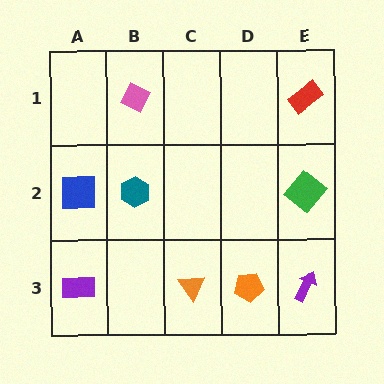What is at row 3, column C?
An orange triangle.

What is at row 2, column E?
A green diamond.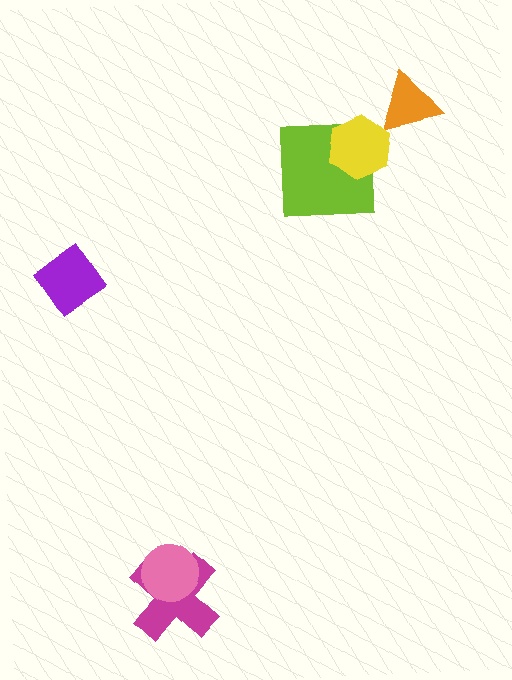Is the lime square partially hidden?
Yes, it is partially covered by another shape.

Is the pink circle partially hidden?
No, no other shape covers it.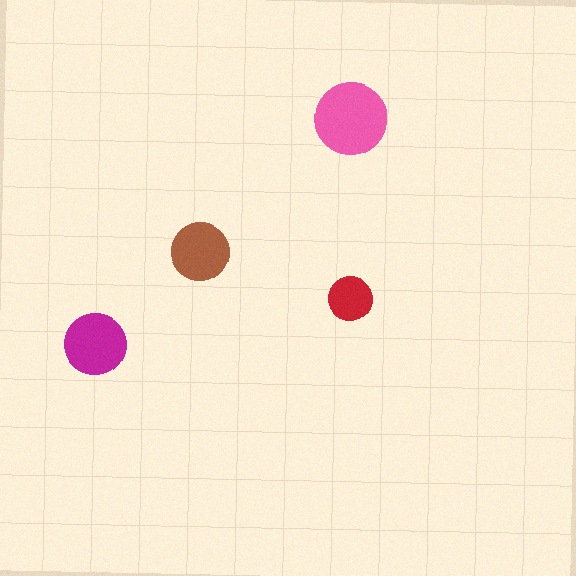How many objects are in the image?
There are 4 objects in the image.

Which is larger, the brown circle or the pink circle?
The pink one.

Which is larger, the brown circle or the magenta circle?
The magenta one.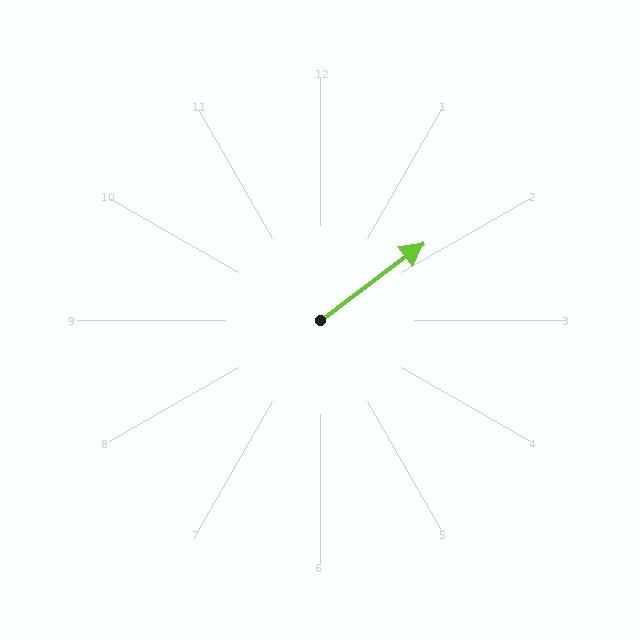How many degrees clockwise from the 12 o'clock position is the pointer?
Approximately 53 degrees.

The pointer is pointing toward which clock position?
Roughly 2 o'clock.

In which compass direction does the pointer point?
Northeast.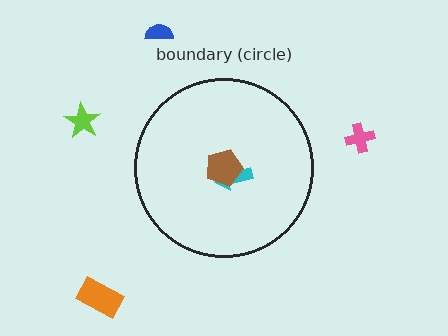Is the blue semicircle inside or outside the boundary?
Outside.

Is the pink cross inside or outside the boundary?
Outside.